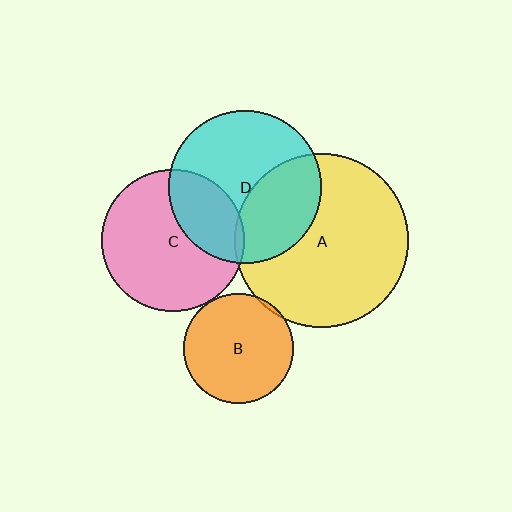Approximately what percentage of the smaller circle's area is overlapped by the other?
Approximately 30%.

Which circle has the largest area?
Circle A (yellow).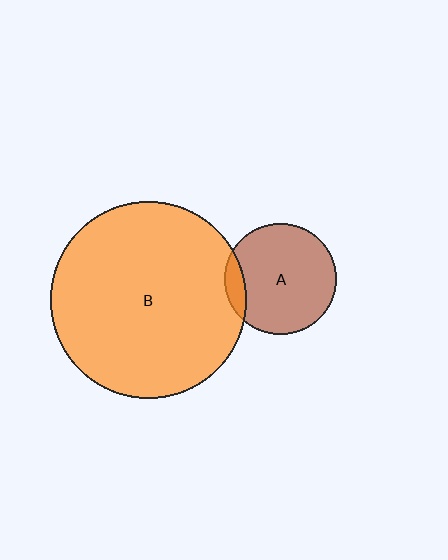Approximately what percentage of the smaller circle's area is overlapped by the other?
Approximately 10%.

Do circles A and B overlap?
Yes.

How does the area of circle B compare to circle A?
Approximately 3.1 times.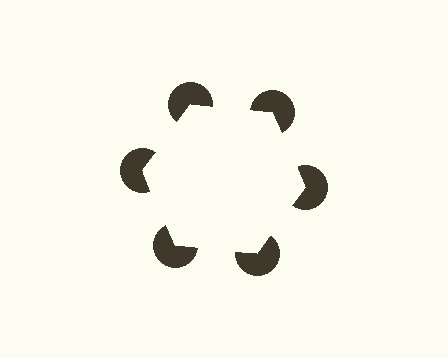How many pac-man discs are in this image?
There are 6 — one at each vertex of the illusory hexagon.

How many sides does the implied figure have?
6 sides.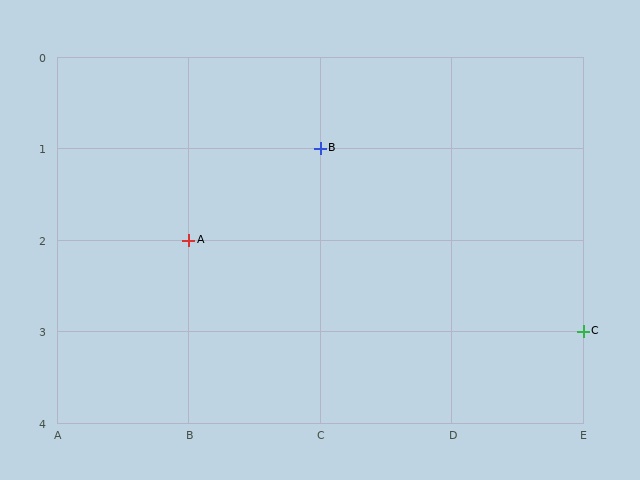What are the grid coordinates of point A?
Point A is at grid coordinates (B, 2).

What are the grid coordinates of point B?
Point B is at grid coordinates (C, 1).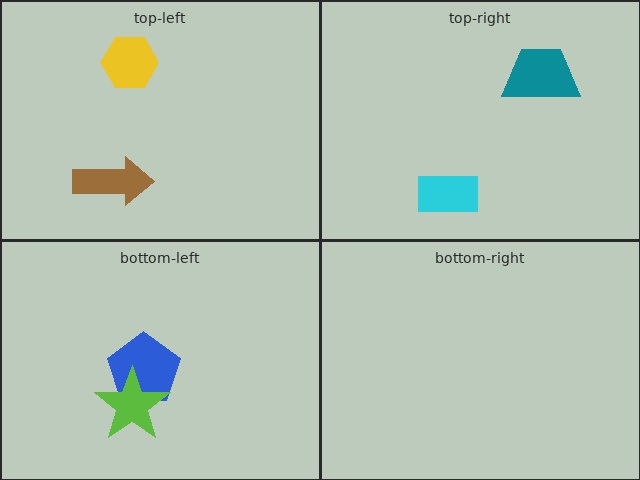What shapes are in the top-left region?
The yellow hexagon, the brown arrow.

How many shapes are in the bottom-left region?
2.